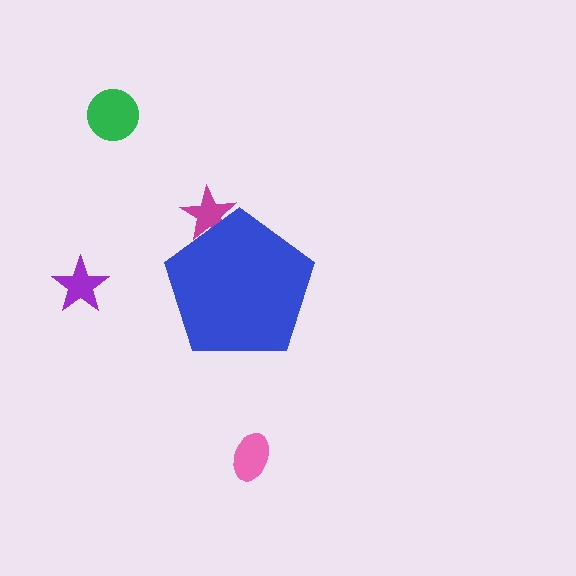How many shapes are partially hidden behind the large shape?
1 shape is partially hidden.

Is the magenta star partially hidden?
Yes, the magenta star is partially hidden behind the blue pentagon.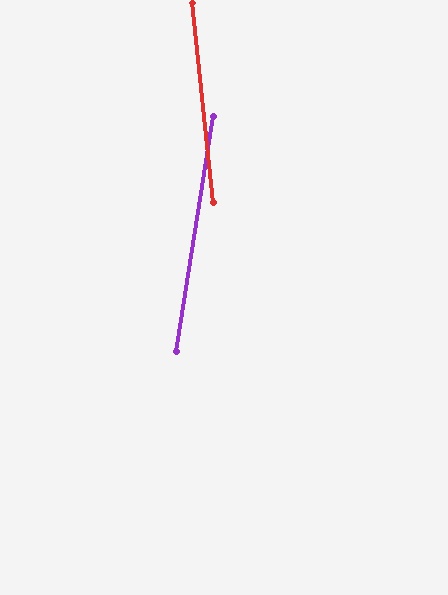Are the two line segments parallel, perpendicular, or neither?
Neither parallel nor perpendicular — they differ by about 15°.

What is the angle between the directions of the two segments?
Approximately 15 degrees.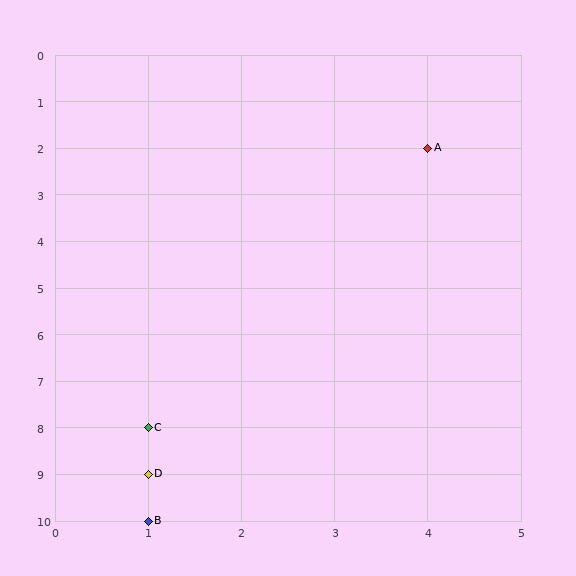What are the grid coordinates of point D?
Point D is at grid coordinates (1, 9).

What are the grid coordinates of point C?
Point C is at grid coordinates (1, 8).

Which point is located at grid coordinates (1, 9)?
Point D is at (1, 9).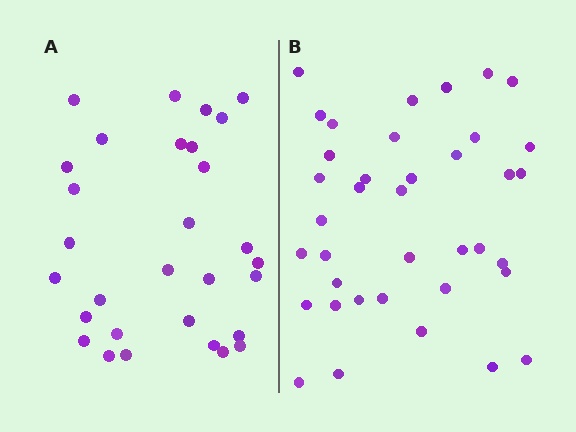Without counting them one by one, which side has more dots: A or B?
Region B (the right region) has more dots.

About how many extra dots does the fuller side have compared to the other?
Region B has roughly 8 or so more dots than region A.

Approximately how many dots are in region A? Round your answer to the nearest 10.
About 30 dots.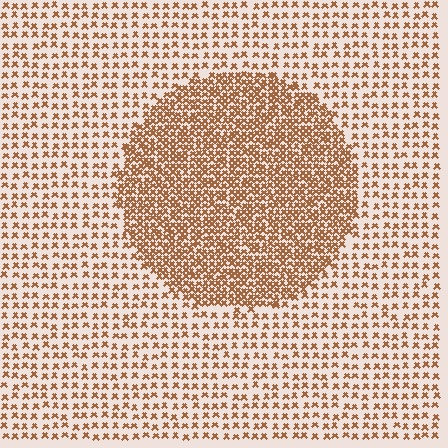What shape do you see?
I see a circle.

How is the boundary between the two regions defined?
The boundary is defined by a change in element density (approximately 2.4x ratio). All elements are the same color, size, and shape.